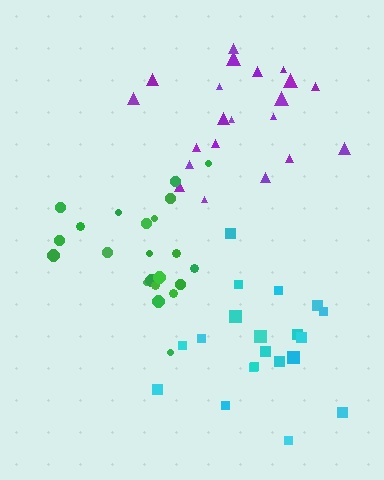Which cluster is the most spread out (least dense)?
Purple.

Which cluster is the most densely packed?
Green.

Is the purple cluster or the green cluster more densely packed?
Green.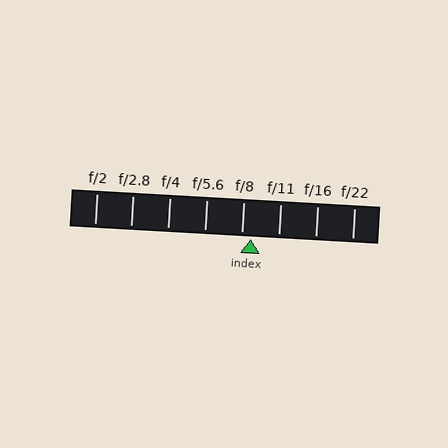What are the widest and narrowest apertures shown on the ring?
The widest aperture shown is f/2 and the narrowest is f/22.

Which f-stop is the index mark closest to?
The index mark is closest to f/8.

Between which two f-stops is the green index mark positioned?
The index mark is between f/8 and f/11.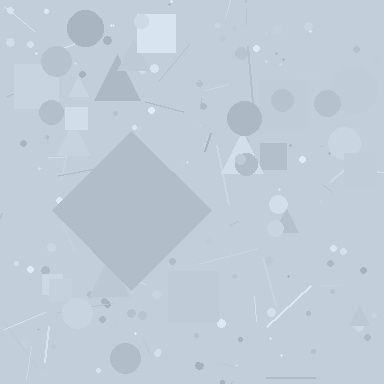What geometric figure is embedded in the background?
A diamond is embedded in the background.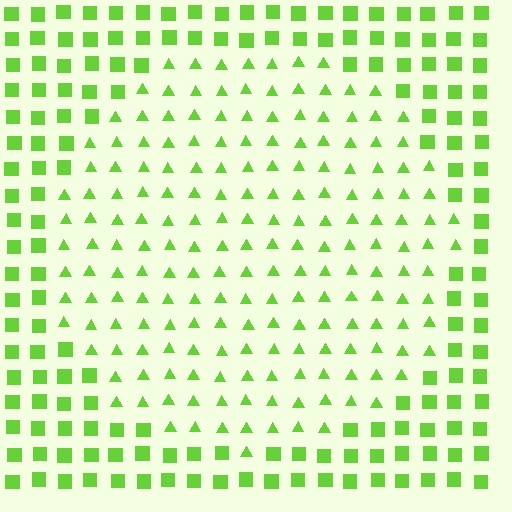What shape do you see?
I see a circle.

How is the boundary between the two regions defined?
The boundary is defined by a change in element shape: triangles inside vs. squares outside. All elements share the same color and spacing.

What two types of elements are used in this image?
The image uses triangles inside the circle region and squares outside it.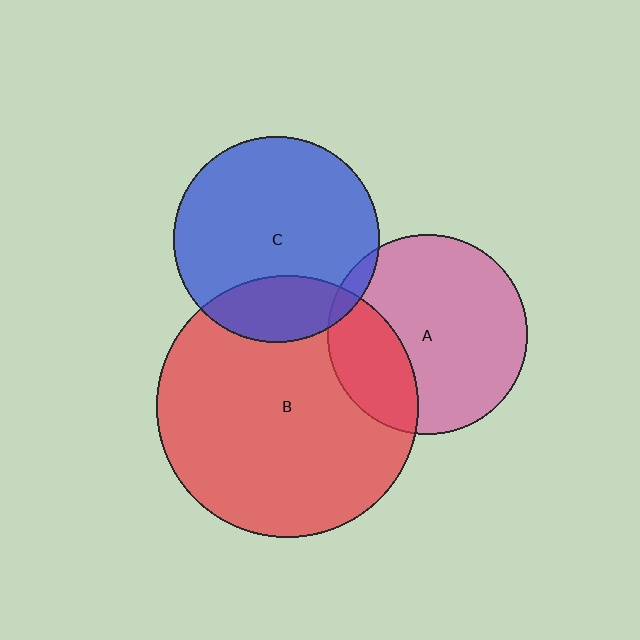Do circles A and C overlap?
Yes.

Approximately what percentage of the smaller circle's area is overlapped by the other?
Approximately 5%.